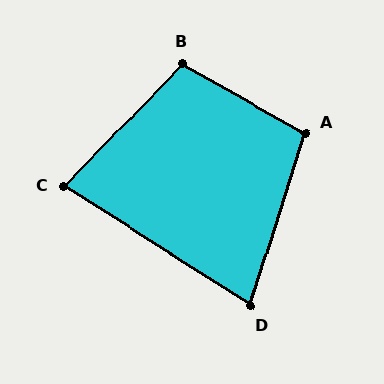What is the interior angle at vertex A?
Approximately 102 degrees (obtuse).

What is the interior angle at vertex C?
Approximately 78 degrees (acute).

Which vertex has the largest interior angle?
B, at approximately 105 degrees.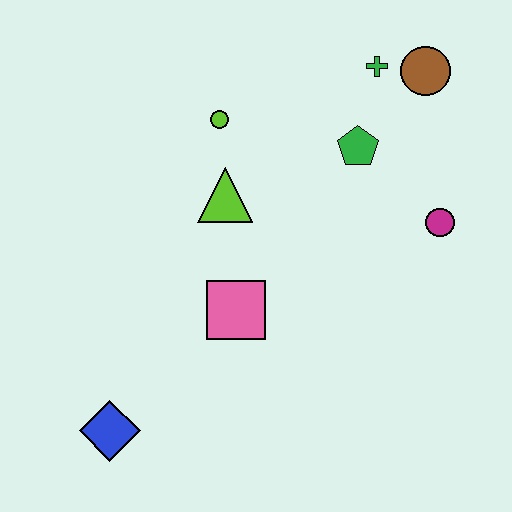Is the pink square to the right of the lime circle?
Yes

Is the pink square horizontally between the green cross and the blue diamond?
Yes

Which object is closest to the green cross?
The brown circle is closest to the green cross.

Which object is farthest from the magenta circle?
The blue diamond is farthest from the magenta circle.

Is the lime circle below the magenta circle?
No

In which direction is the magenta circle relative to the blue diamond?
The magenta circle is to the right of the blue diamond.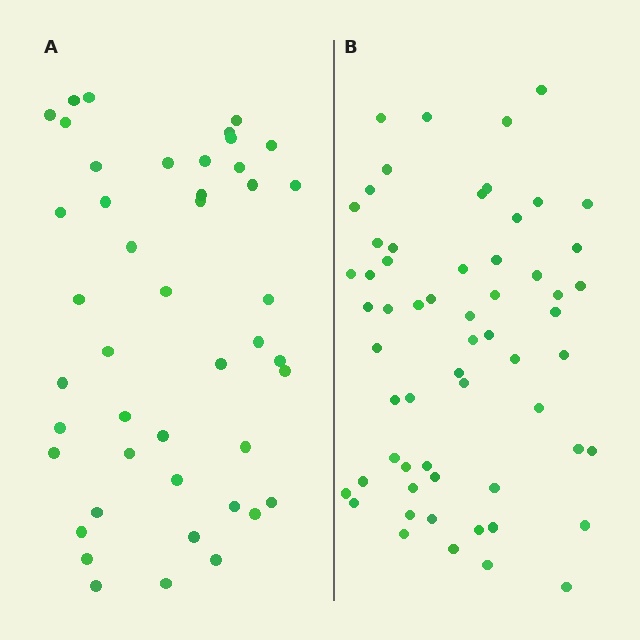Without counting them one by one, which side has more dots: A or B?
Region B (the right region) has more dots.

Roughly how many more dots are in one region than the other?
Region B has approximately 15 more dots than region A.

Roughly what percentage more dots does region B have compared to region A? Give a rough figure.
About 35% more.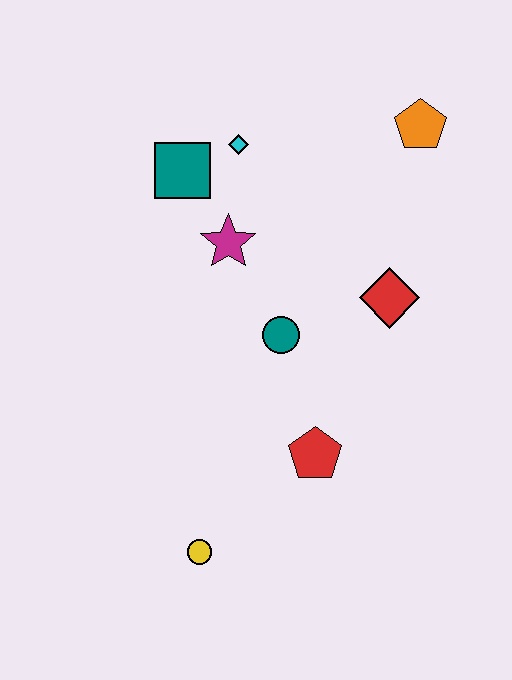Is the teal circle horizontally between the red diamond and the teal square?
Yes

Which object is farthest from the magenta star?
The yellow circle is farthest from the magenta star.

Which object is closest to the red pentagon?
The teal circle is closest to the red pentagon.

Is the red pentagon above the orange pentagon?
No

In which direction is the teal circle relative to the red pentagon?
The teal circle is above the red pentagon.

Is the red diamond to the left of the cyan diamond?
No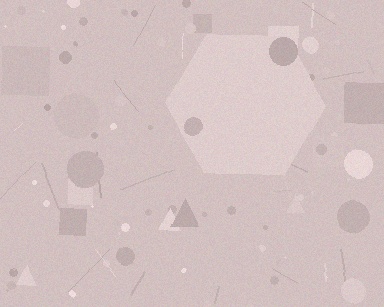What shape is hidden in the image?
A hexagon is hidden in the image.